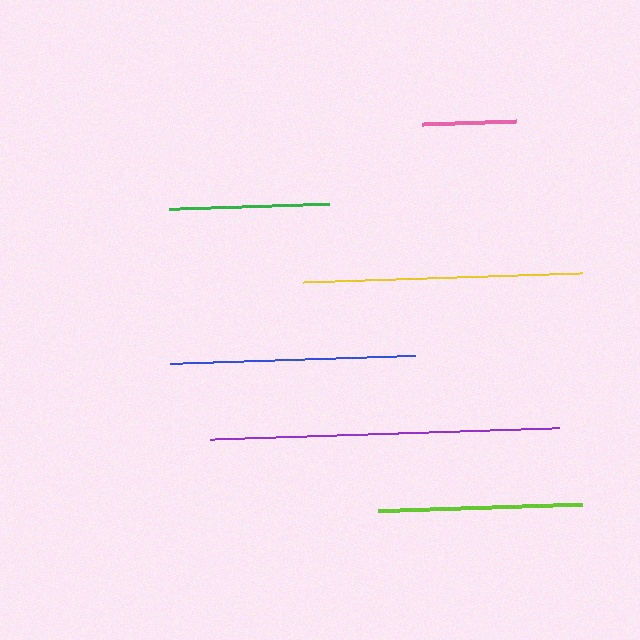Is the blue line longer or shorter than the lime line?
The blue line is longer than the lime line.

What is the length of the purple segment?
The purple segment is approximately 348 pixels long.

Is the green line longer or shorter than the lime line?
The lime line is longer than the green line.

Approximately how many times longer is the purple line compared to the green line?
The purple line is approximately 2.2 times the length of the green line.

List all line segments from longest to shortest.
From longest to shortest: purple, yellow, blue, lime, green, pink.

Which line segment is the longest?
The purple line is the longest at approximately 348 pixels.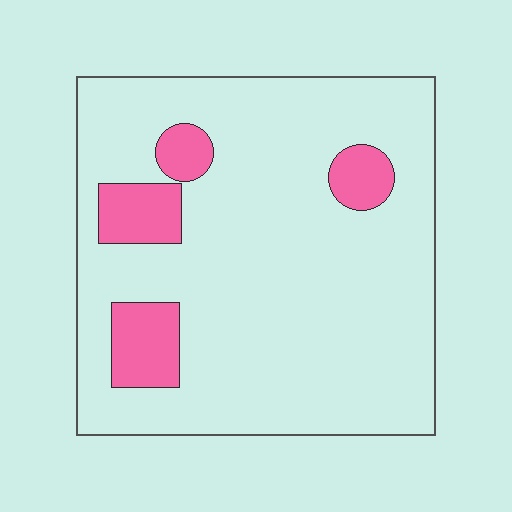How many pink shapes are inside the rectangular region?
4.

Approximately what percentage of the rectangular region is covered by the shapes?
Approximately 15%.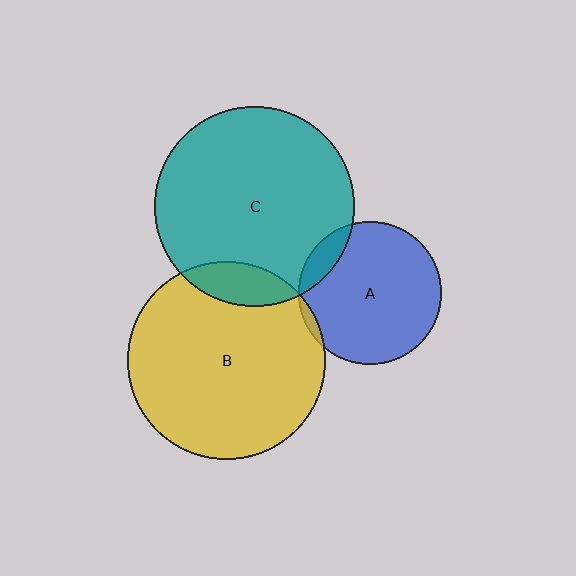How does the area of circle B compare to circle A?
Approximately 1.9 times.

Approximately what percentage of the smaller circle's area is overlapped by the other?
Approximately 10%.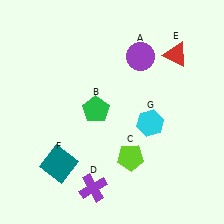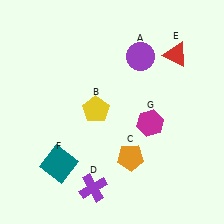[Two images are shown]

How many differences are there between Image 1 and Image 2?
There are 3 differences between the two images.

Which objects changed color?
B changed from green to yellow. C changed from lime to orange. G changed from cyan to magenta.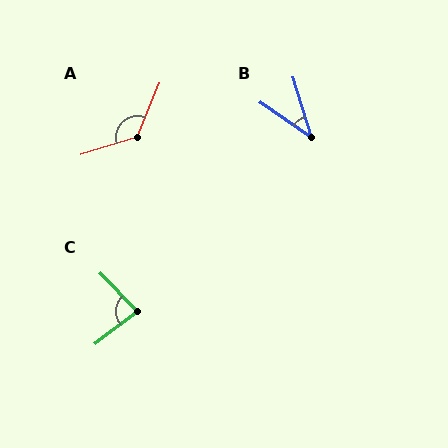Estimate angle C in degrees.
Approximately 83 degrees.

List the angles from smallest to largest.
B (39°), C (83°), A (129°).